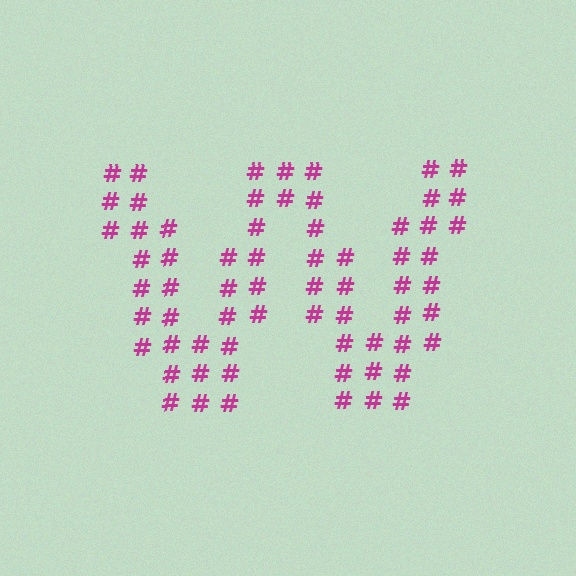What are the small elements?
The small elements are hash symbols.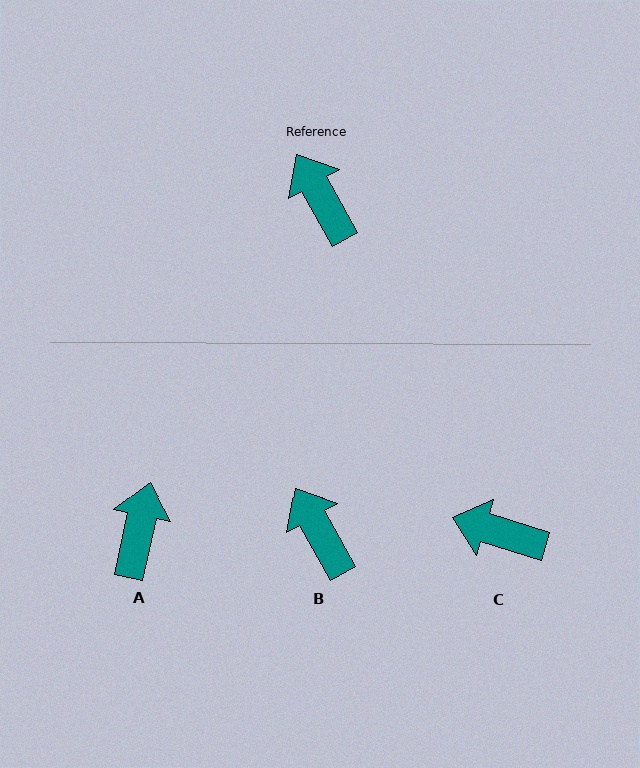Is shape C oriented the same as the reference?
No, it is off by about 43 degrees.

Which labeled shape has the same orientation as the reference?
B.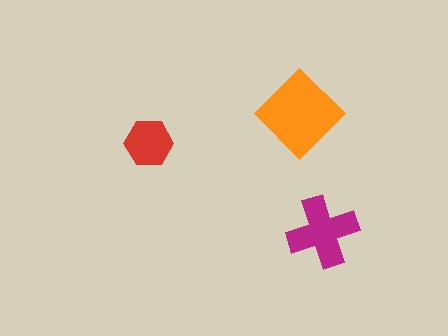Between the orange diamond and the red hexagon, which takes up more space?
The orange diamond.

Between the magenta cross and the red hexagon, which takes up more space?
The magenta cross.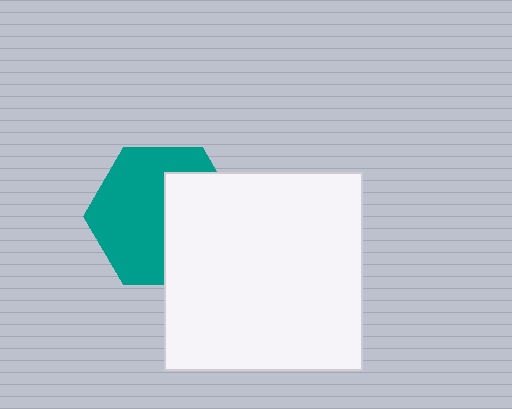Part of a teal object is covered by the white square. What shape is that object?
It is a hexagon.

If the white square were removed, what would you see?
You would see the complete teal hexagon.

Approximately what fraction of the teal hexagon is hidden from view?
Roughly 43% of the teal hexagon is hidden behind the white square.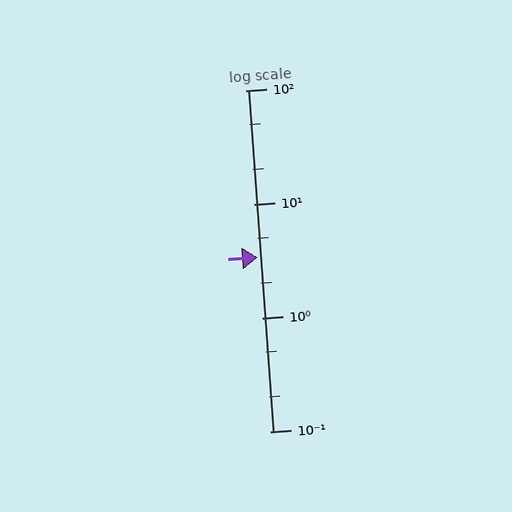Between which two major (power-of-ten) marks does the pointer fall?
The pointer is between 1 and 10.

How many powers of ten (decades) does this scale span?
The scale spans 3 decades, from 0.1 to 100.